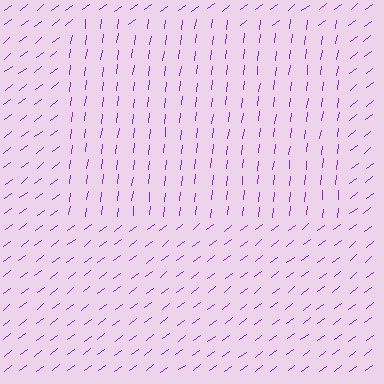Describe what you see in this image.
The image is filled with small purple line segments. A rectangle region in the image has lines oriented differently from the surrounding lines, creating a visible texture boundary.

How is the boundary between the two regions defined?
The boundary is defined purely by a change in line orientation (approximately 45 degrees difference). All lines are the same color and thickness.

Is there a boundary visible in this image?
Yes, there is a texture boundary formed by a change in line orientation.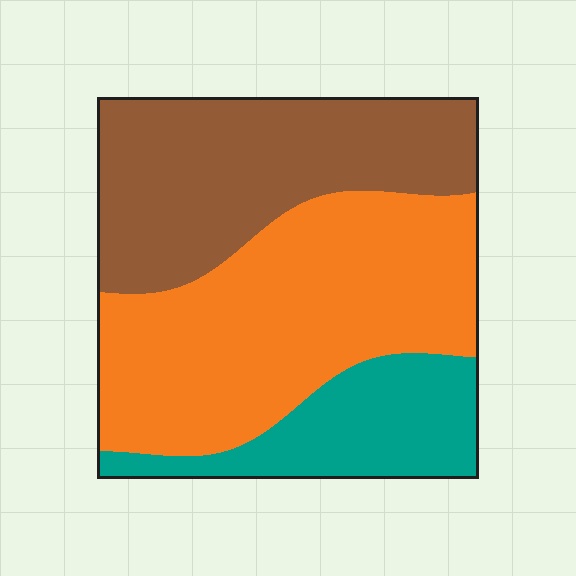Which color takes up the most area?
Orange, at roughly 45%.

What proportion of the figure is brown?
Brown takes up about one third (1/3) of the figure.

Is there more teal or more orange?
Orange.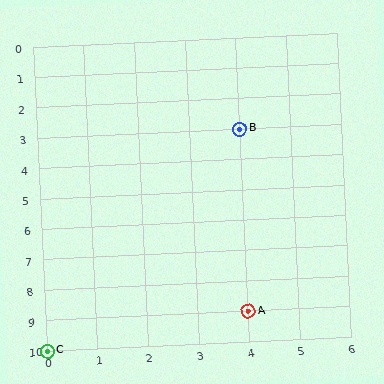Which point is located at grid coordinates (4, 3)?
Point B is at (4, 3).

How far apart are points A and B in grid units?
Points A and B are 6 rows apart.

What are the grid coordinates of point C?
Point C is at grid coordinates (0, 10).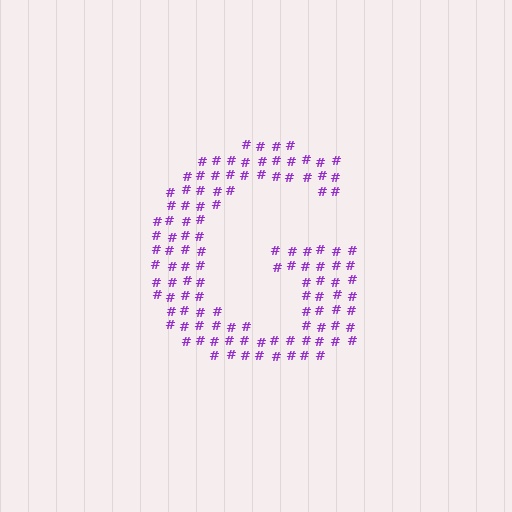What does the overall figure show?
The overall figure shows the letter G.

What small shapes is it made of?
It is made of small hash symbols.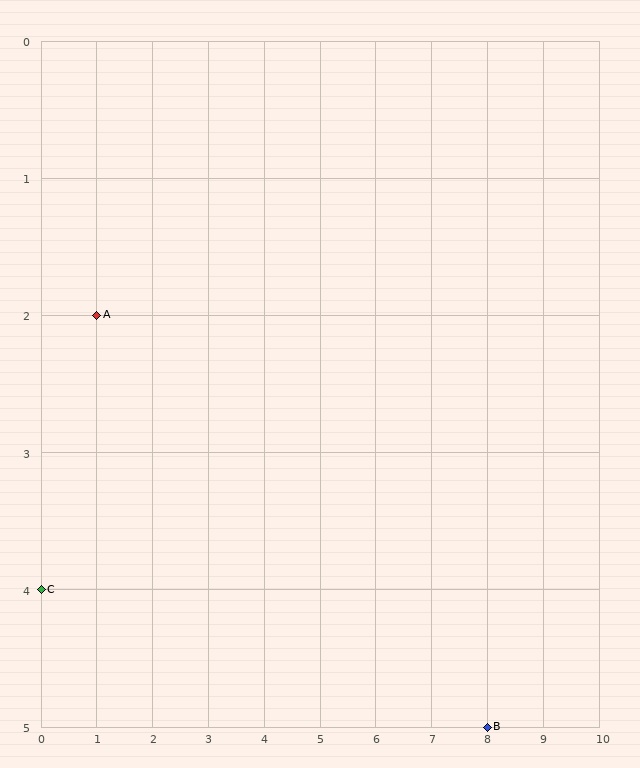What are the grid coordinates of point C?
Point C is at grid coordinates (0, 4).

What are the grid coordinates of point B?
Point B is at grid coordinates (8, 5).